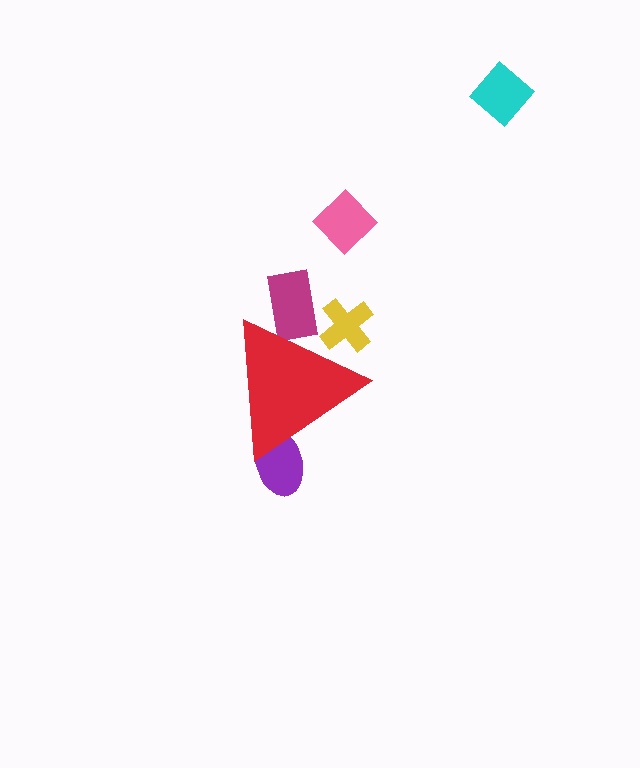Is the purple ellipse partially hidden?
Yes, the purple ellipse is partially hidden behind the red triangle.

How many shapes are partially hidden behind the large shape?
3 shapes are partially hidden.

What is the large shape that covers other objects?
A red triangle.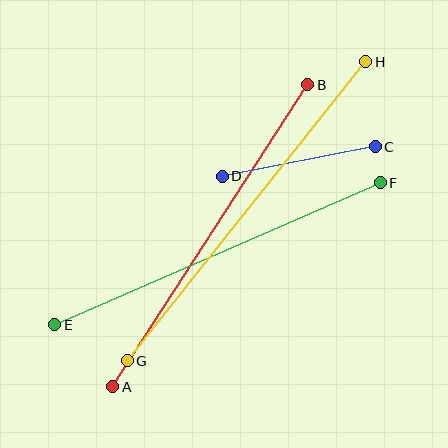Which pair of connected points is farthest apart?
Points G and H are farthest apart.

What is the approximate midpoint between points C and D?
The midpoint is at approximately (299, 162) pixels.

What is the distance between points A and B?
The distance is approximately 359 pixels.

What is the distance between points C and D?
The distance is approximately 156 pixels.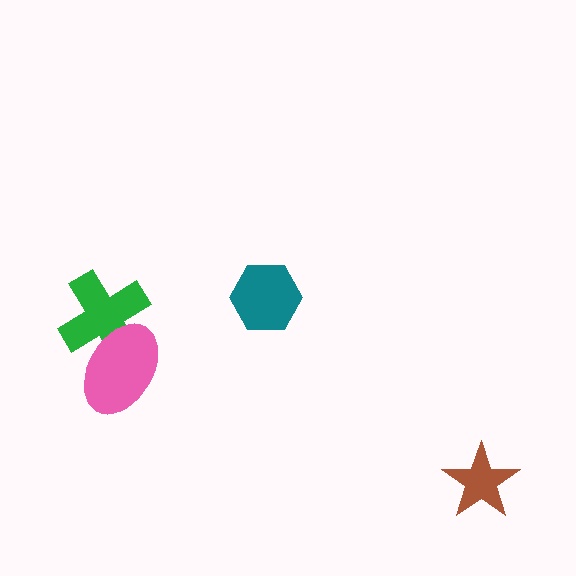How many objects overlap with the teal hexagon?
0 objects overlap with the teal hexagon.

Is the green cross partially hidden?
Yes, it is partially covered by another shape.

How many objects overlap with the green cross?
1 object overlaps with the green cross.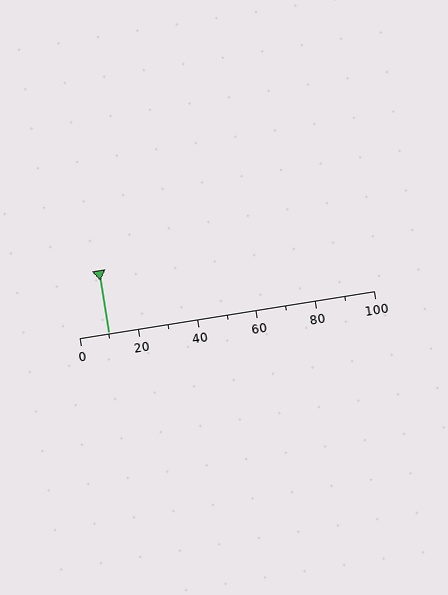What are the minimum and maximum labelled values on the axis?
The axis runs from 0 to 100.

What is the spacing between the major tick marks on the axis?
The major ticks are spaced 20 apart.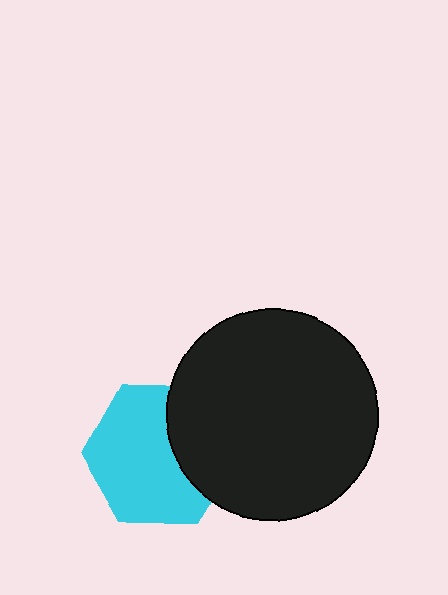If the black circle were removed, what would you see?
You would see the complete cyan hexagon.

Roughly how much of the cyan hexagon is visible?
Most of it is visible (roughly 68%).